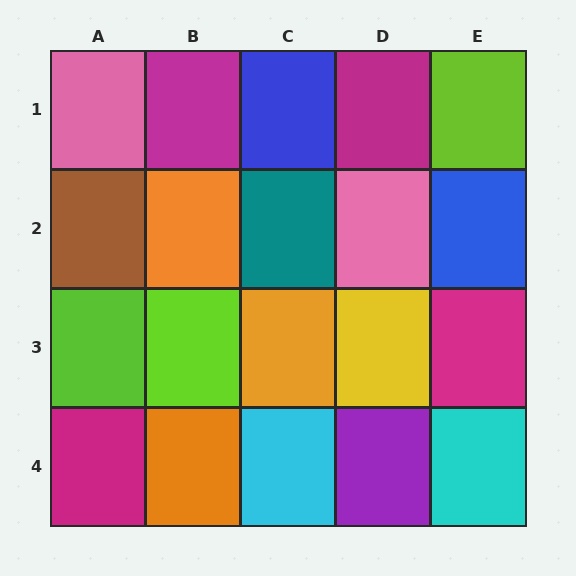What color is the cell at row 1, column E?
Lime.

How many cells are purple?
1 cell is purple.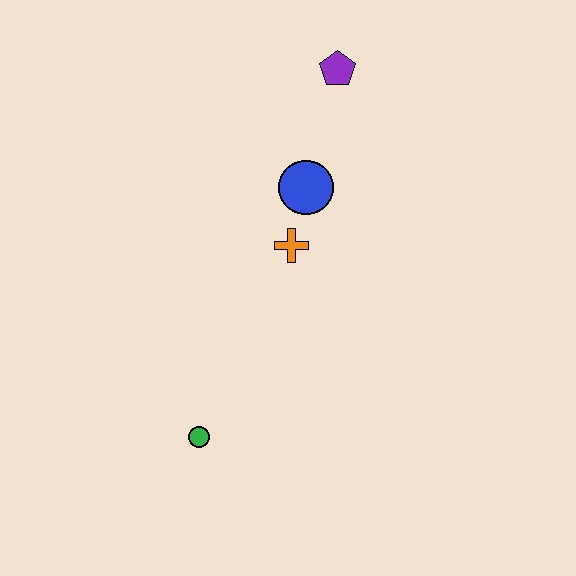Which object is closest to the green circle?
The orange cross is closest to the green circle.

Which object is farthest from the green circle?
The purple pentagon is farthest from the green circle.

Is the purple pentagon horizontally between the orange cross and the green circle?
No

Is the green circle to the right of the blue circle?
No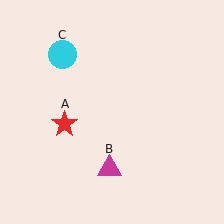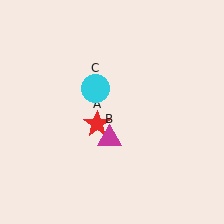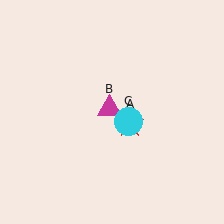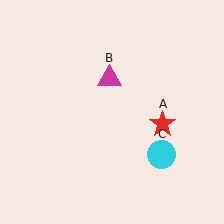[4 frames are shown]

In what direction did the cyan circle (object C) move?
The cyan circle (object C) moved down and to the right.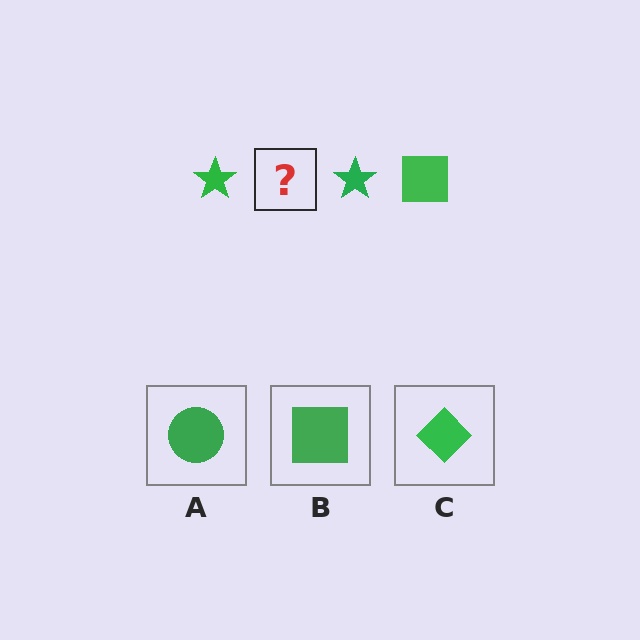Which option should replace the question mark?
Option B.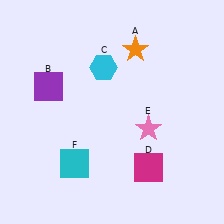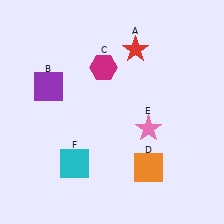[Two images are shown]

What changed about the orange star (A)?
In Image 1, A is orange. In Image 2, it changed to red.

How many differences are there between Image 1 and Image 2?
There are 3 differences between the two images.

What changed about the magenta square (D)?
In Image 1, D is magenta. In Image 2, it changed to orange.